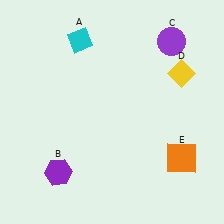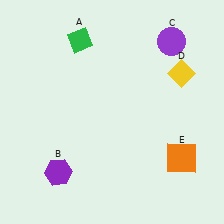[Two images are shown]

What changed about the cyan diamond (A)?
In Image 1, A is cyan. In Image 2, it changed to green.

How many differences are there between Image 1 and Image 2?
There is 1 difference between the two images.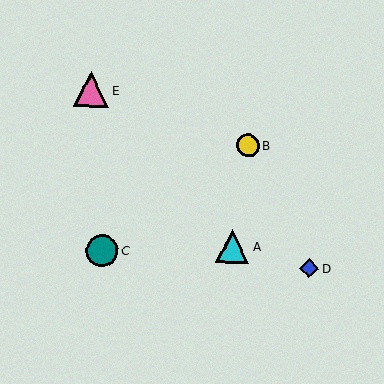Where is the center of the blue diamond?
The center of the blue diamond is at (309, 268).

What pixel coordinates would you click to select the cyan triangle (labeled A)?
Click at (233, 246) to select the cyan triangle A.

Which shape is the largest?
The pink triangle (labeled E) is the largest.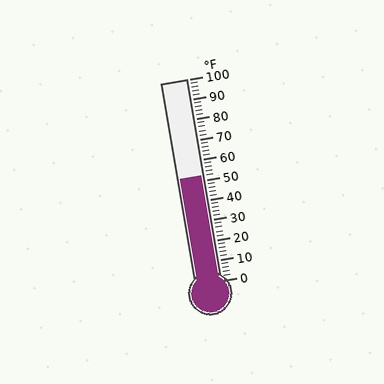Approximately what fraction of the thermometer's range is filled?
The thermometer is filled to approximately 50% of its range.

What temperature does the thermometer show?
The thermometer shows approximately 52°F.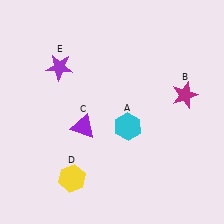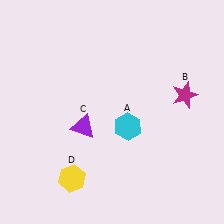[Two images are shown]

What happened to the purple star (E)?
The purple star (E) was removed in Image 2. It was in the top-left area of Image 1.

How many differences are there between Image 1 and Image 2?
There is 1 difference between the two images.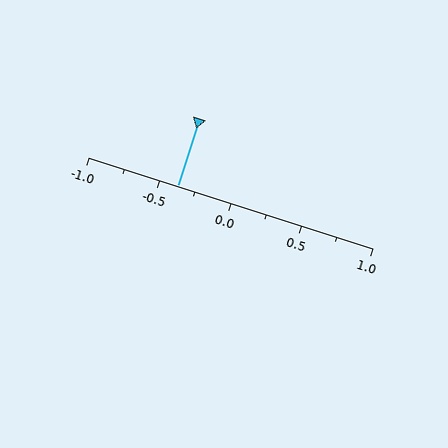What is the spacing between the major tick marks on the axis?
The major ticks are spaced 0.5 apart.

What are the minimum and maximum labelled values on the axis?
The axis runs from -1.0 to 1.0.